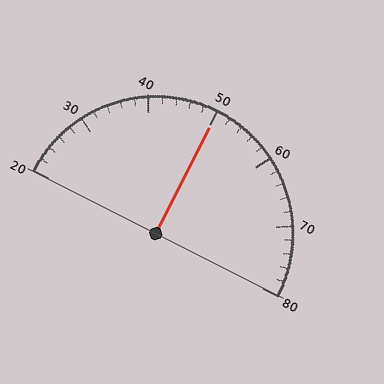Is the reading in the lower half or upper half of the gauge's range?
The reading is in the upper half of the range (20 to 80).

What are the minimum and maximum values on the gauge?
The gauge ranges from 20 to 80.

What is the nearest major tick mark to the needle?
The nearest major tick mark is 50.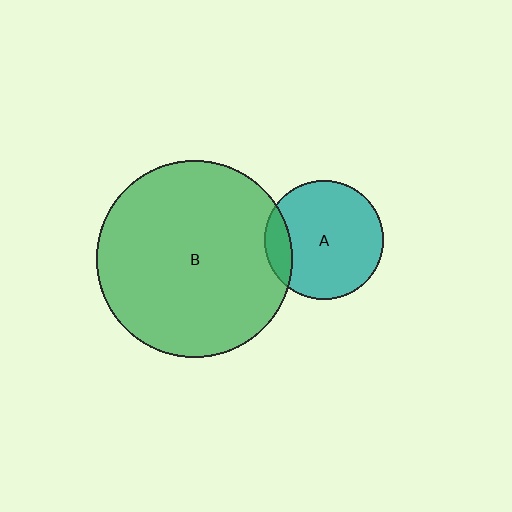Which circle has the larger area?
Circle B (green).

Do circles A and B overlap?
Yes.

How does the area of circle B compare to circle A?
Approximately 2.7 times.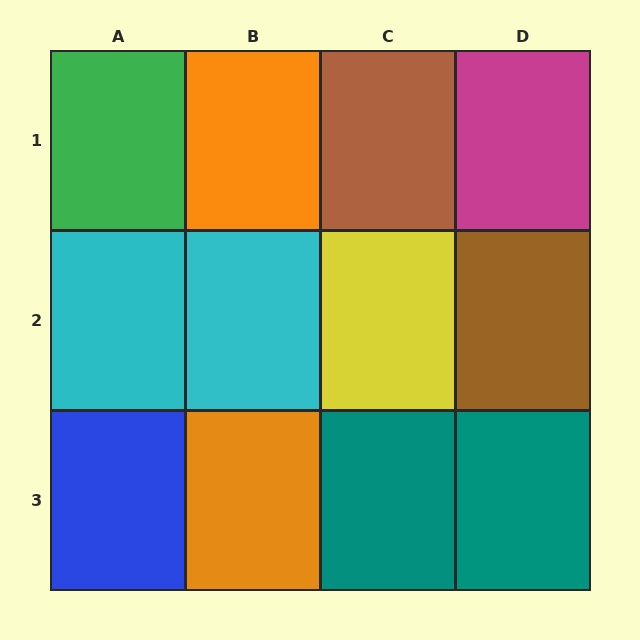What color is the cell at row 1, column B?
Orange.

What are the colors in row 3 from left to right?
Blue, orange, teal, teal.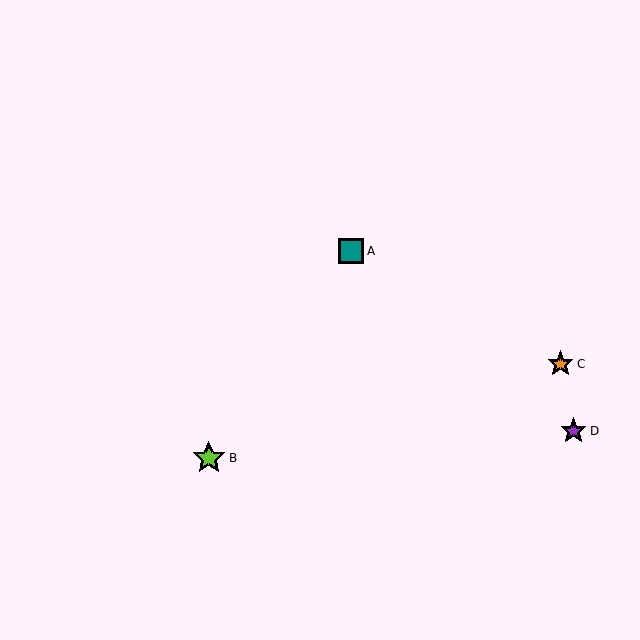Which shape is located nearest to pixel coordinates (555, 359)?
The orange star (labeled C) at (561, 364) is nearest to that location.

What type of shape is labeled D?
Shape D is a purple star.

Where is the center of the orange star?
The center of the orange star is at (561, 364).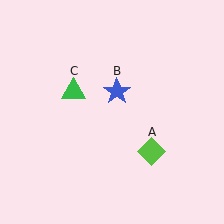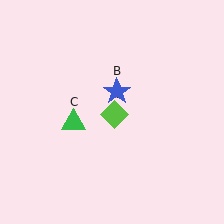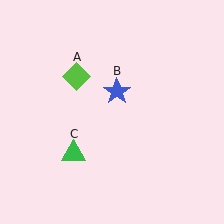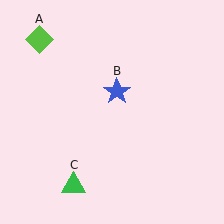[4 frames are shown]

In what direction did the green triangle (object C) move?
The green triangle (object C) moved down.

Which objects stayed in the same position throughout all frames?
Blue star (object B) remained stationary.